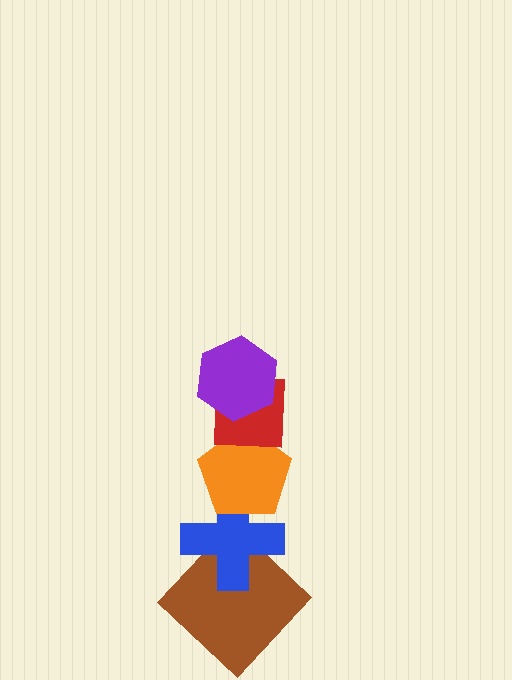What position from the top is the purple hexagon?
The purple hexagon is 1st from the top.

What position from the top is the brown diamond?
The brown diamond is 5th from the top.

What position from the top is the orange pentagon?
The orange pentagon is 3rd from the top.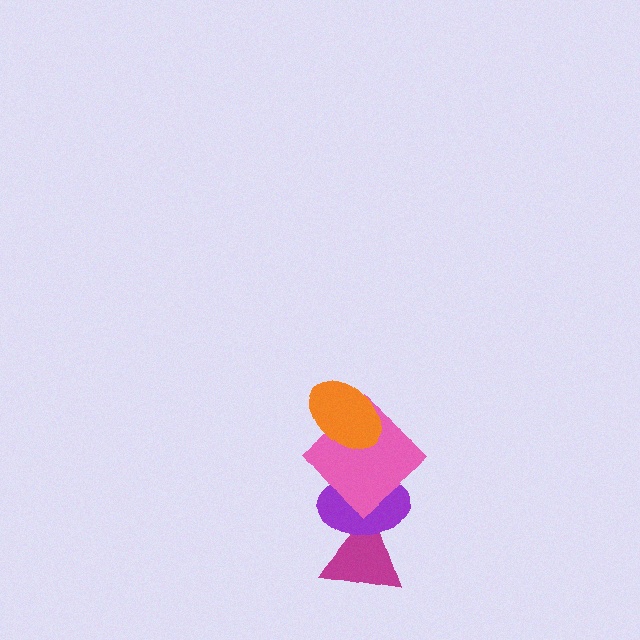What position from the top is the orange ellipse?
The orange ellipse is 1st from the top.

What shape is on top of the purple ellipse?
The pink diamond is on top of the purple ellipse.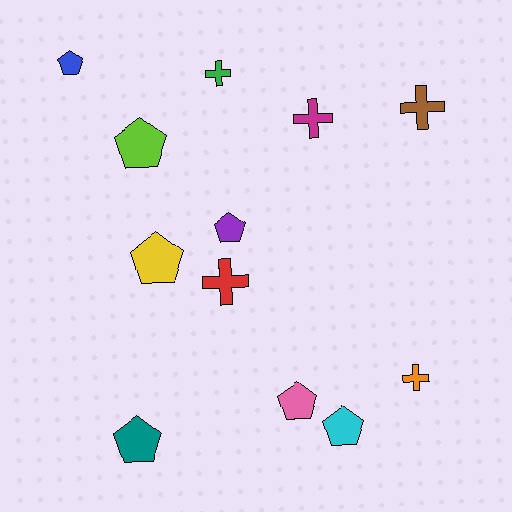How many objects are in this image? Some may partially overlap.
There are 12 objects.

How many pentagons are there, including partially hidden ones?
There are 7 pentagons.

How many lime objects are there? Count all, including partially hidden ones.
There is 1 lime object.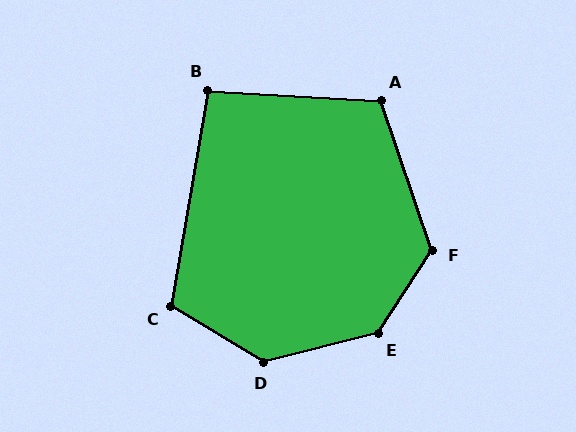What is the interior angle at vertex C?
Approximately 111 degrees (obtuse).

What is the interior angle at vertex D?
Approximately 135 degrees (obtuse).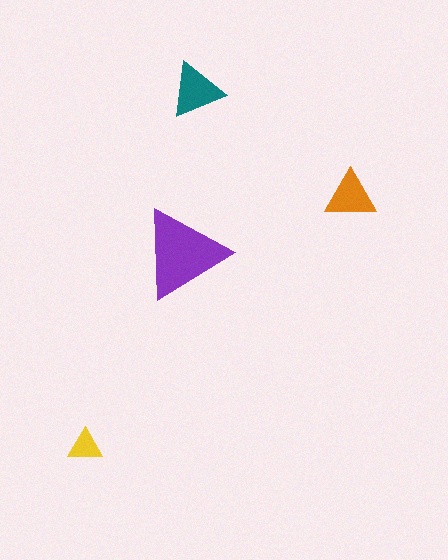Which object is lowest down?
The yellow triangle is bottommost.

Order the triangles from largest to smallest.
the purple one, the teal one, the orange one, the yellow one.